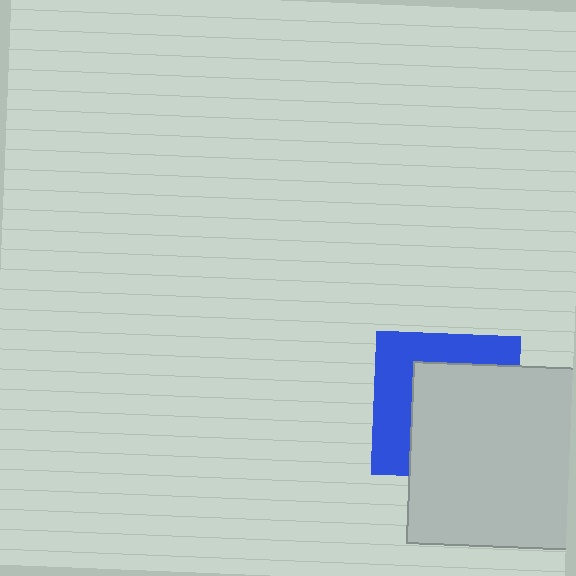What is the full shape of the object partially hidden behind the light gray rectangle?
The partially hidden object is a blue square.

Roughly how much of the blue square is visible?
A small part of it is visible (roughly 40%).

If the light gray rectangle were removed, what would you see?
You would see the complete blue square.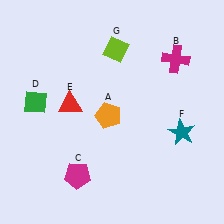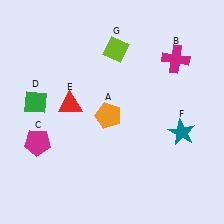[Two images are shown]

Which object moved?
The magenta pentagon (C) moved left.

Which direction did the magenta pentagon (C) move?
The magenta pentagon (C) moved left.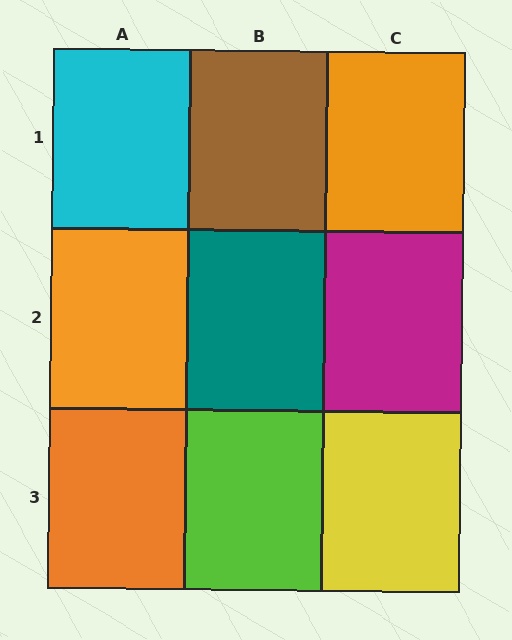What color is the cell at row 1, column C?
Orange.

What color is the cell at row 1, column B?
Brown.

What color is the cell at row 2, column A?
Orange.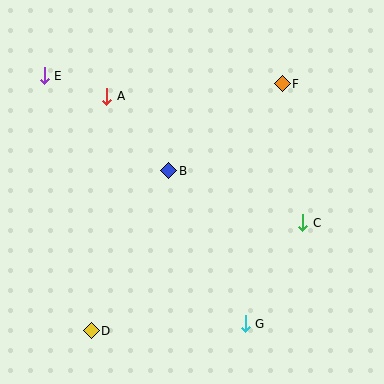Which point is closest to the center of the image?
Point B at (169, 171) is closest to the center.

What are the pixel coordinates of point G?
Point G is at (245, 324).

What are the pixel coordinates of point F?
Point F is at (282, 84).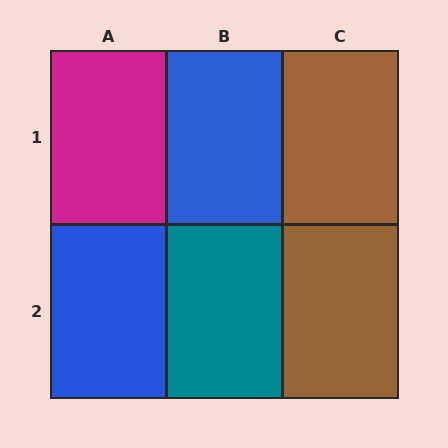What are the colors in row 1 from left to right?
Magenta, blue, brown.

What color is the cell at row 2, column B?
Teal.